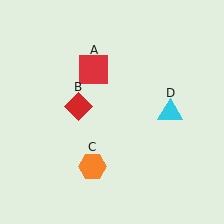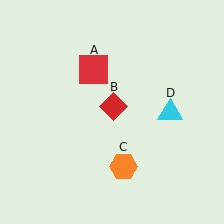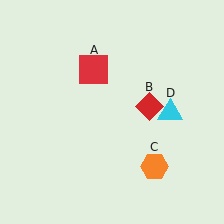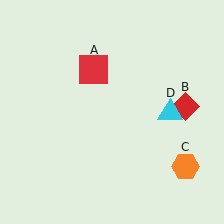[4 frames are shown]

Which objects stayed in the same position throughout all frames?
Red square (object A) and cyan triangle (object D) remained stationary.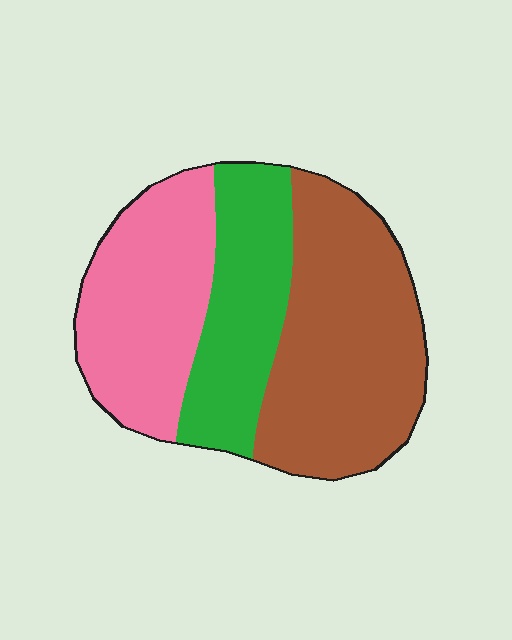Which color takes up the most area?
Brown, at roughly 45%.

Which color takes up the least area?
Green, at roughly 25%.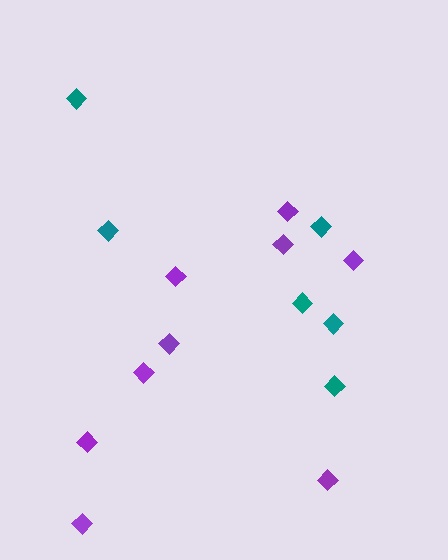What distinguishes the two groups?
There are 2 groups: one group of purple diamonds (9) and one group of teal diamonds (6).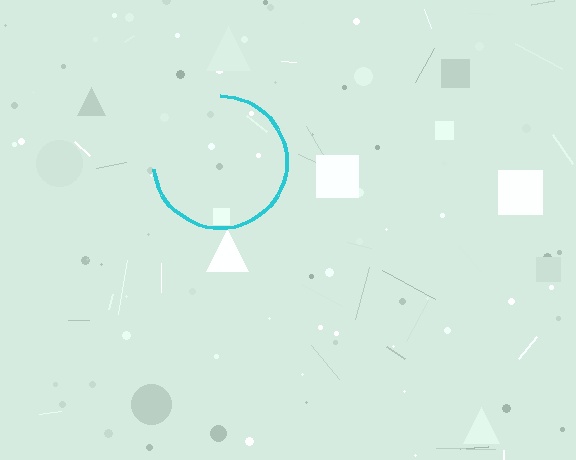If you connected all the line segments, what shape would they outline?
They would outline a circle.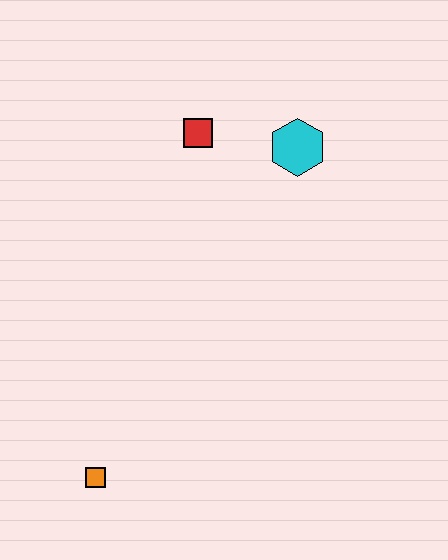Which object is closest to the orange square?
The red square is closest to the orange square.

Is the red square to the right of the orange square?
Yes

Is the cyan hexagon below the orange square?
No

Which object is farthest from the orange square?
The cyan hexagon is farthest from the orange square.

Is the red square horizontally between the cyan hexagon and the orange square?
Yes